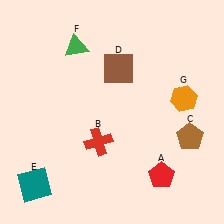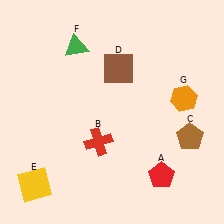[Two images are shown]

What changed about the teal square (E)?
In Image 1, E is teal. In Image 2, it changed to yellow.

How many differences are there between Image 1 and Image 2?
There is 1 difference between the two images.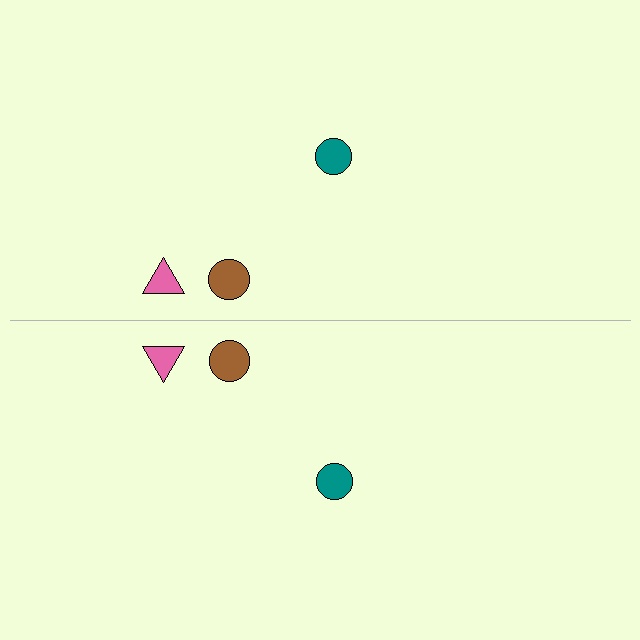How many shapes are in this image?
There are 6 shapes in this image.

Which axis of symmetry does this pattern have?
The pattern has a horizontal axis of symmetry running through the center of the image.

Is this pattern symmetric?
Yes, this pattern has bilateral (reflection) symmetry.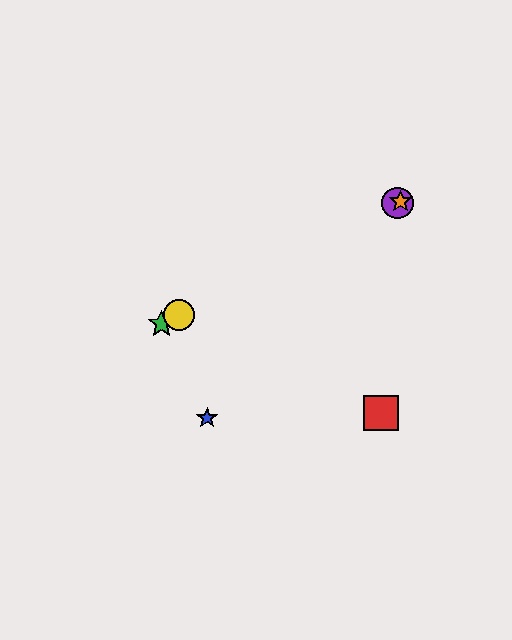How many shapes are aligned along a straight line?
4 shapes (the green star, the yellow circle, the purple circle, the orange star) are aligned along a straight line.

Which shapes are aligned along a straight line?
The green star, the yellow circle, the purple circle, the orange star are aligned along a straight line.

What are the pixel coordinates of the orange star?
The orange star is at (400, 201).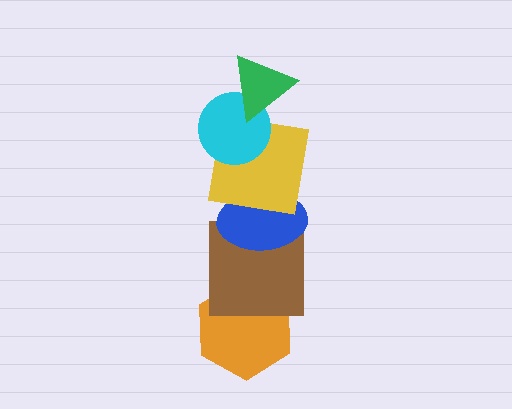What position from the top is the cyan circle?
The cyan circle is 2nd from the top.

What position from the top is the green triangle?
The green triangle is 1st from the top.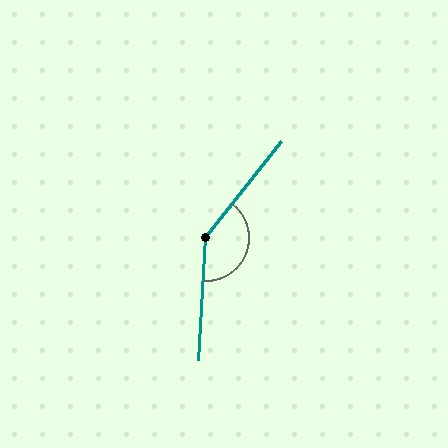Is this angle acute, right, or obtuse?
It is obtuse.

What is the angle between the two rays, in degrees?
Approximately 145 degrees.